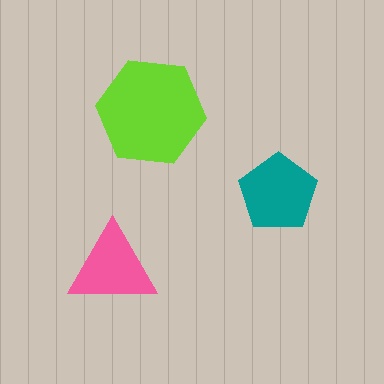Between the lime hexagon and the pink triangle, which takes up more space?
The lime hexagon.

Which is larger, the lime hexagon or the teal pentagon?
The lime hexagon.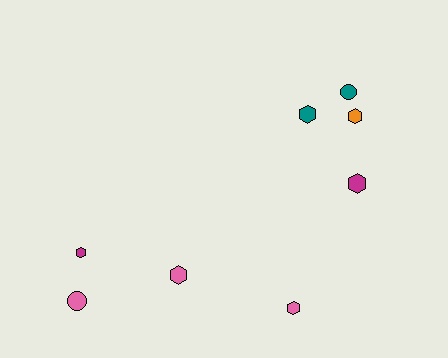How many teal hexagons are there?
There is 1 teal hexagon.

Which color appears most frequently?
Pink, with 3 objects.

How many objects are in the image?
There are 8 objects.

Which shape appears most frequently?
Hexagon, with 6 objects.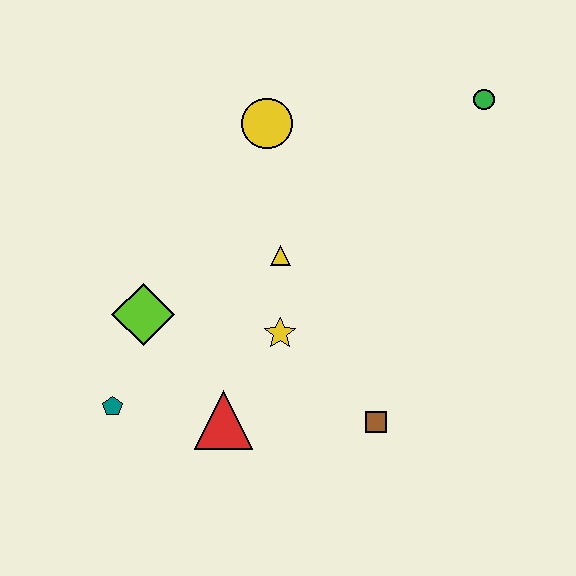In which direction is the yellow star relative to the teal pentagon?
The yellow star is to the right of the teal pentagon.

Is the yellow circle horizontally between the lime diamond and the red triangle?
No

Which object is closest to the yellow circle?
The yellow triangle is closest to the yellow circle.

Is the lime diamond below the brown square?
No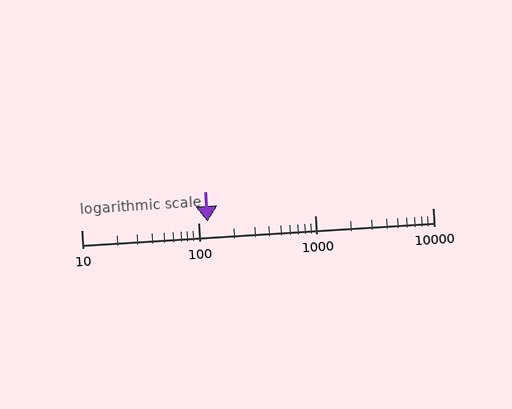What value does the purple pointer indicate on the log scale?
The pointer indicates approximately 120.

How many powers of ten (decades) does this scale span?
The scale spans 3 decades, from 10 to 10000.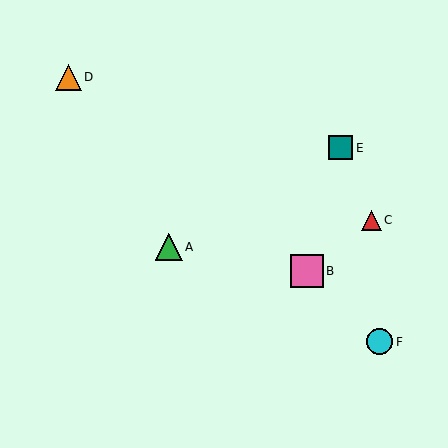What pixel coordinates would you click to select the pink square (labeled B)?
Click at (307, 271) to select the pink square B.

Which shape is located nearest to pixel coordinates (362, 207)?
The red triangle (labeled C) at (371, 220) is nearest to that location.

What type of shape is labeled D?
Shape D is an orange triangle.